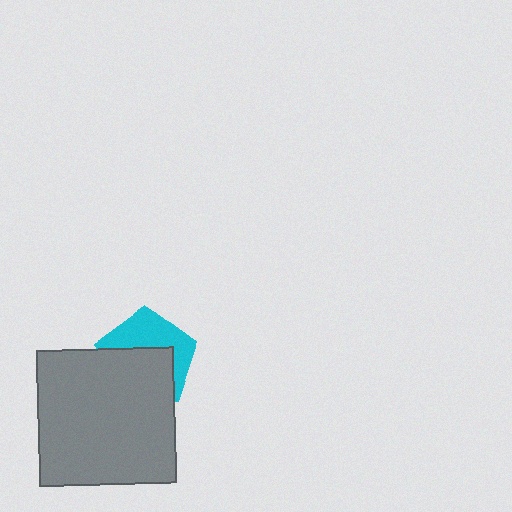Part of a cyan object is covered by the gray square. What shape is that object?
It is a pentagon.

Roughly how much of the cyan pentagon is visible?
A small part of it is visible (roughly 44%).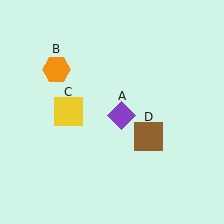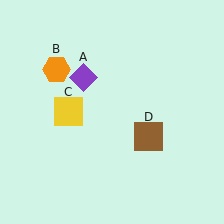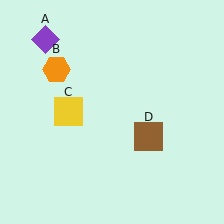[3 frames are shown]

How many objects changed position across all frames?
1 object changed position: purple diamond (object A).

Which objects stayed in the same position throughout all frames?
Orange hexagon (object B) and yellow square (object C) and brown square (object D) remained stationary.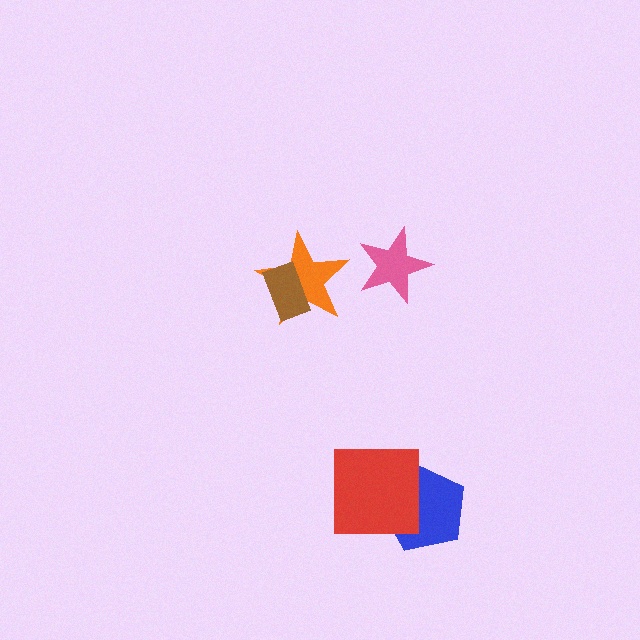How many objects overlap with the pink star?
0 objects overlap with the pink star.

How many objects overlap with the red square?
1 object overlaps with the red square.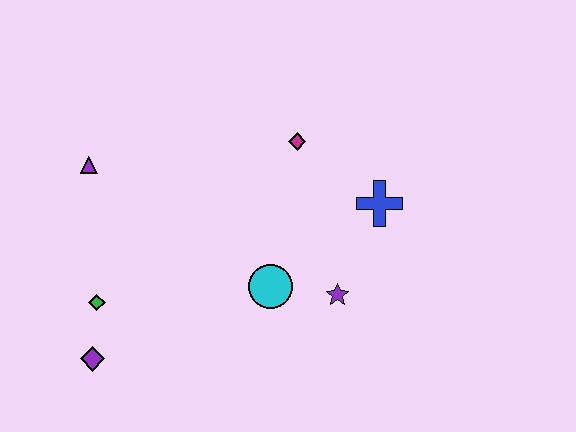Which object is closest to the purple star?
The cyan circle is closest to the purple star.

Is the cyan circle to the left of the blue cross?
Yes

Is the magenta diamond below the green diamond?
No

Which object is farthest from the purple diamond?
The blue cross is farthest from the purple diamond.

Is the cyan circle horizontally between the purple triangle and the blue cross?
Yes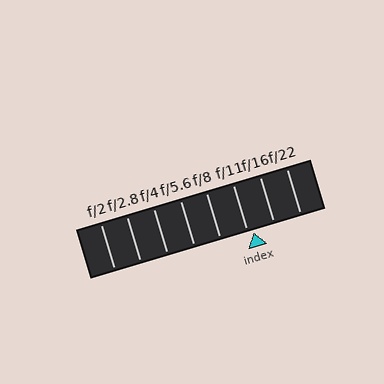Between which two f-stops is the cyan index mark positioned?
The index mark is between f/11 and f/16.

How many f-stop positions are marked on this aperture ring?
There are 8 f-stop positions marked.